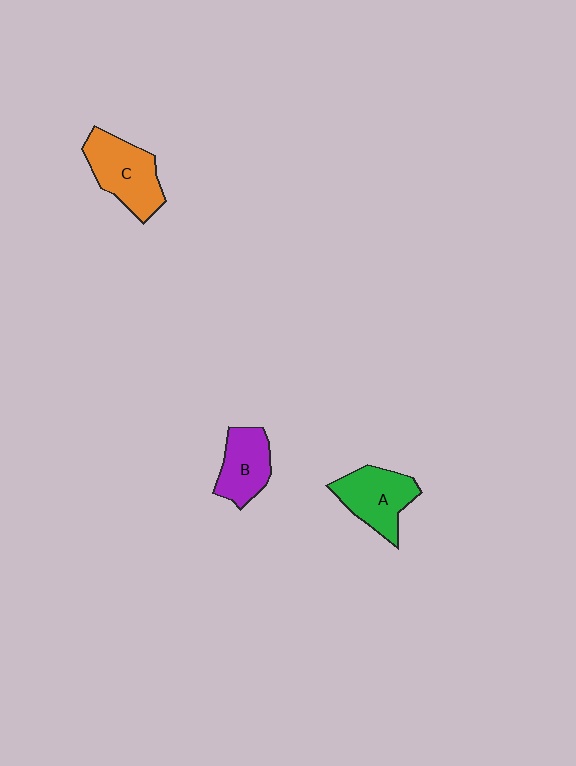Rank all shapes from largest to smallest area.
From largest to smallest: C (orange), A (green), B (purple).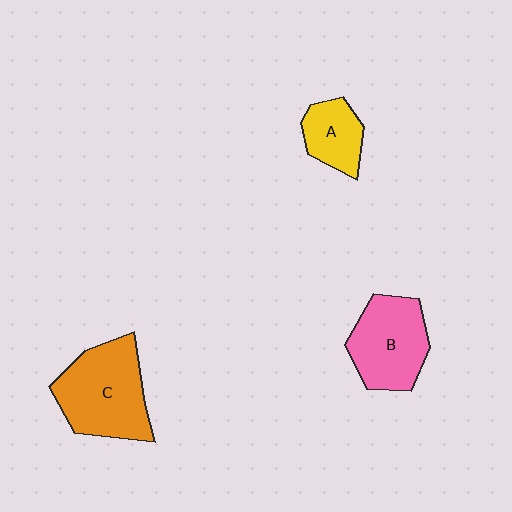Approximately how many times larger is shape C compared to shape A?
Approximately 2.0 times.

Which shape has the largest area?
Shape C (orange).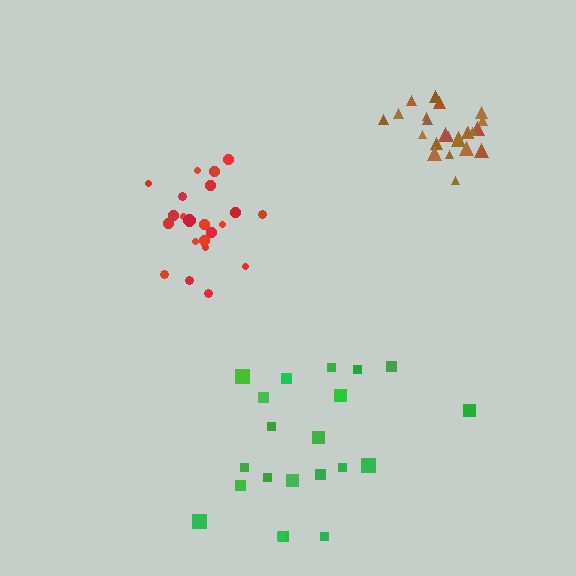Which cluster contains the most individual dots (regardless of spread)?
Brown (24).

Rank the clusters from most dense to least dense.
brown, red, green.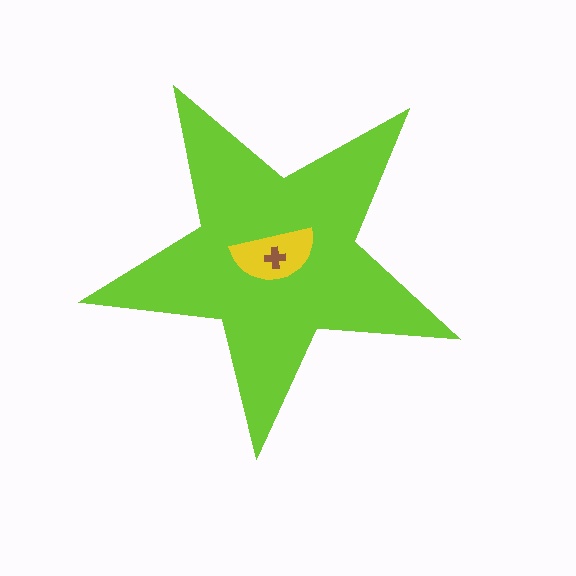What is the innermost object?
The brown cross.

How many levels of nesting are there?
3.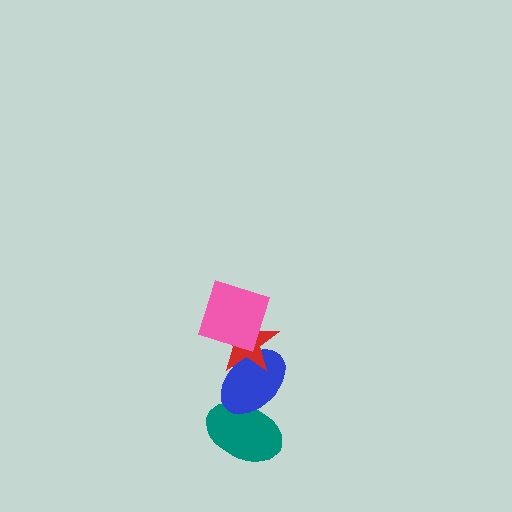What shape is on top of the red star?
The pink square is on top of the red star.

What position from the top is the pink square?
The pink square is 1st from the top.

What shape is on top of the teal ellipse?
The blue ellipse is on top of the teal ellipse.